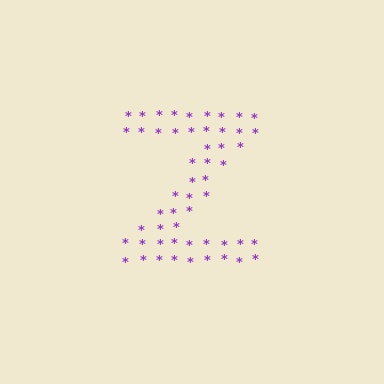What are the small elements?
The small elements are asterisks.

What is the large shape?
The large shape is the letter Z.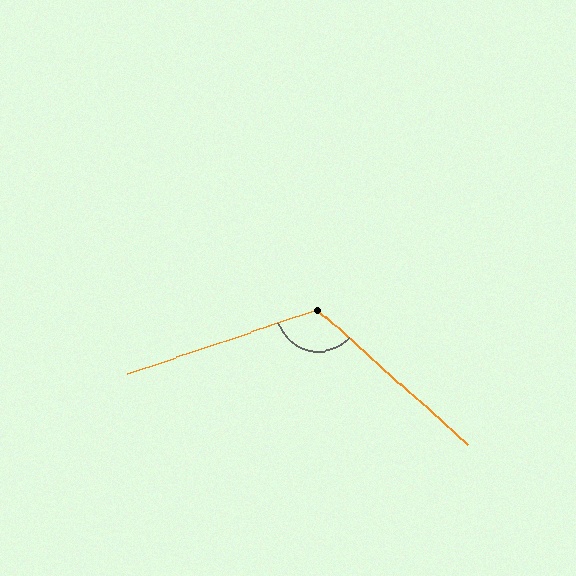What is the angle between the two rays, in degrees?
Approximately 119 degrees.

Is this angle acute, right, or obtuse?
It is obtuse.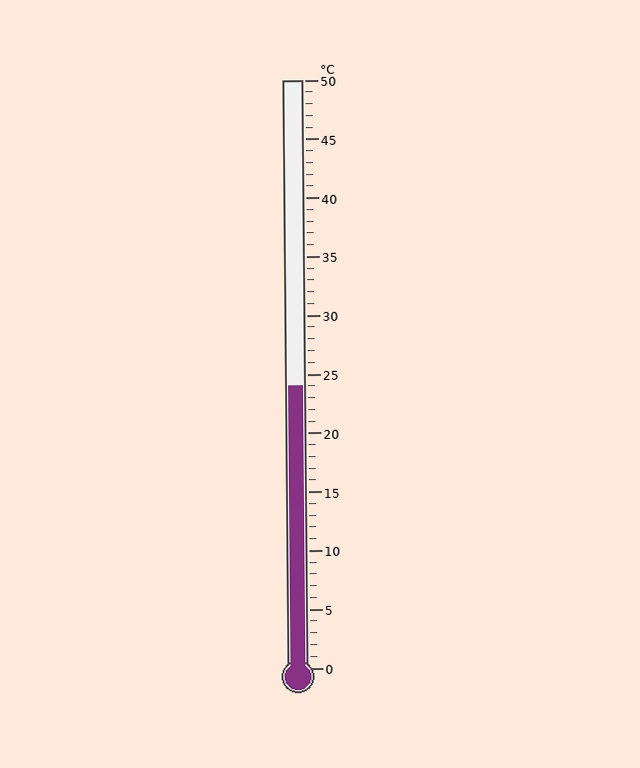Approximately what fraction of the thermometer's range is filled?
The thermometer is filled to approximately 50% of its range.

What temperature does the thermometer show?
The thermometer shows approximately 24°C.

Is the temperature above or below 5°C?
The temperature is above 5°C.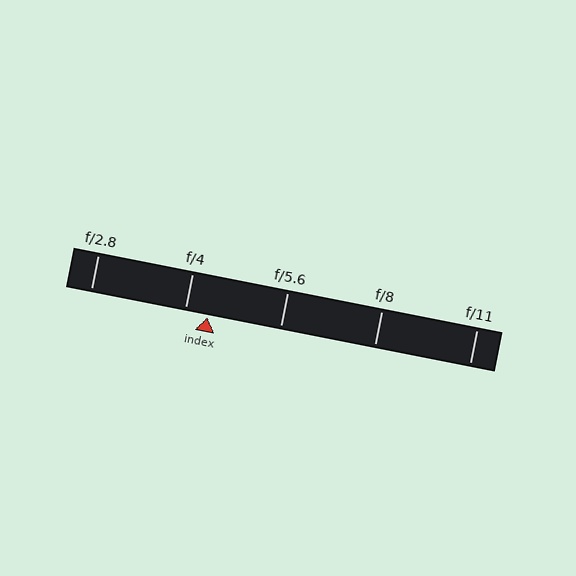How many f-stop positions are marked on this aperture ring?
There are 5 f-stop positions marked.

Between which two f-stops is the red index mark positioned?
The index mark is between f/4 and f/5.6.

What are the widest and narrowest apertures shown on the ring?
The widest aperture shown is f/2.8 and the narrowest is f/11.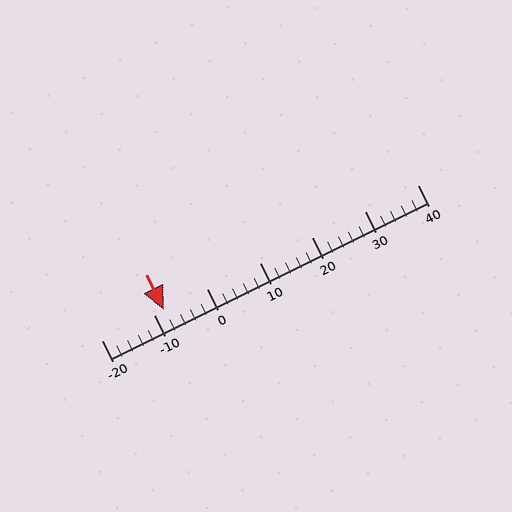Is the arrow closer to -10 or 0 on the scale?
The arrow is closer to -10.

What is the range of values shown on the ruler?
The ruler shows values from -20 to 40.